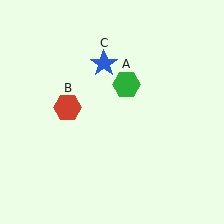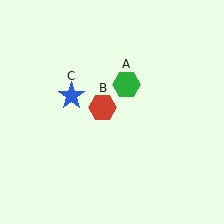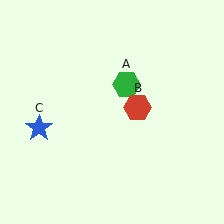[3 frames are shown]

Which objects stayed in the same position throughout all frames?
Green hexagon (object A) remained stationary.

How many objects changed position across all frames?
2 objects changed position: red hexagon (object B), blue star (object C).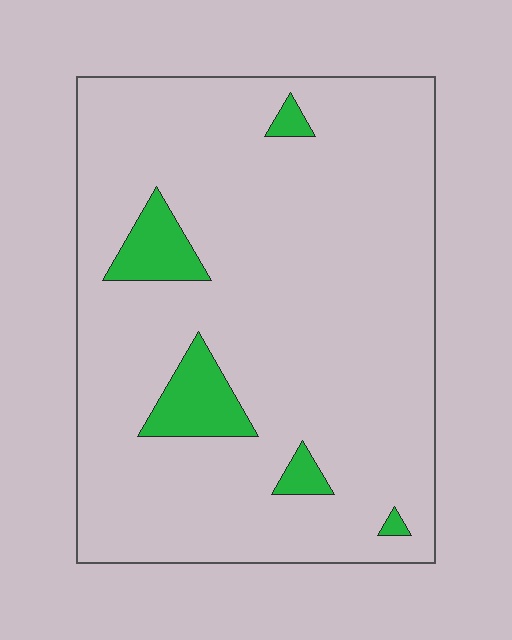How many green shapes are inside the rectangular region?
5.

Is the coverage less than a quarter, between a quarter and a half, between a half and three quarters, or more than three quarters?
Less than a quarter.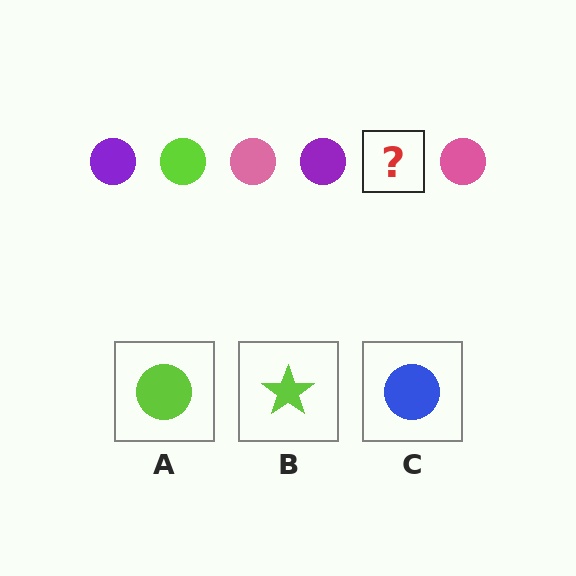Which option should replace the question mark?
Option A.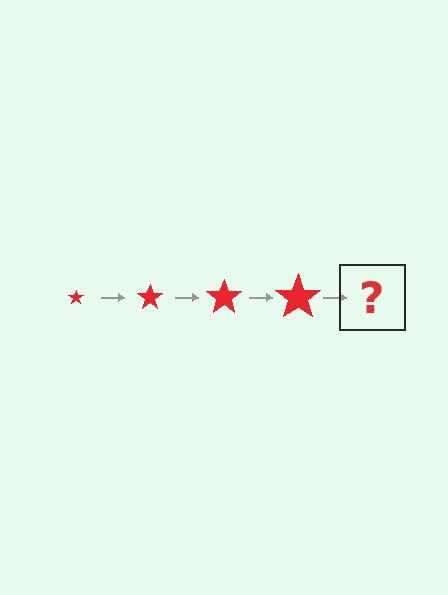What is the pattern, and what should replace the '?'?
The pattern is that the star gets progressively larger each step. The '?' should be a red star, larger than the previous one.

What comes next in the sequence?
The next element should be a red star, larger than the previous one.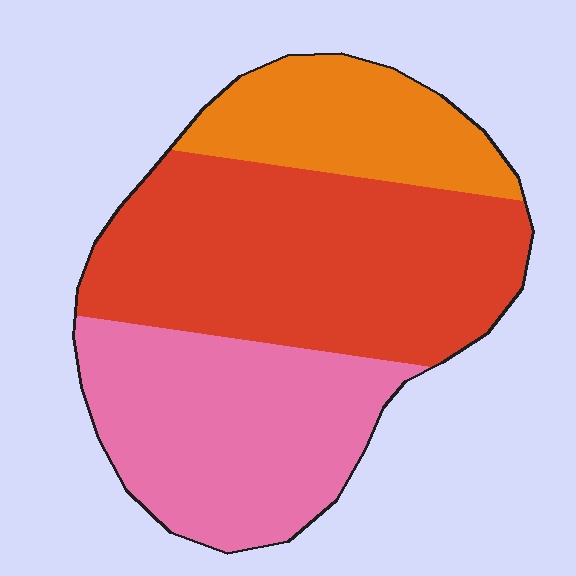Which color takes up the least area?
Orange, at roughly 20%.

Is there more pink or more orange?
Pink.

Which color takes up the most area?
Red, at roughly 45%.